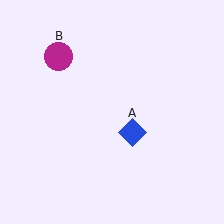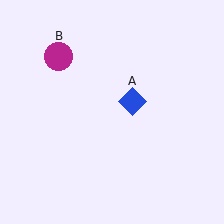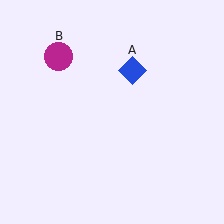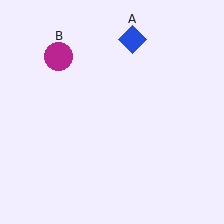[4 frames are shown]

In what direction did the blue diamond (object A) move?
The blue diamond (object A) moved up.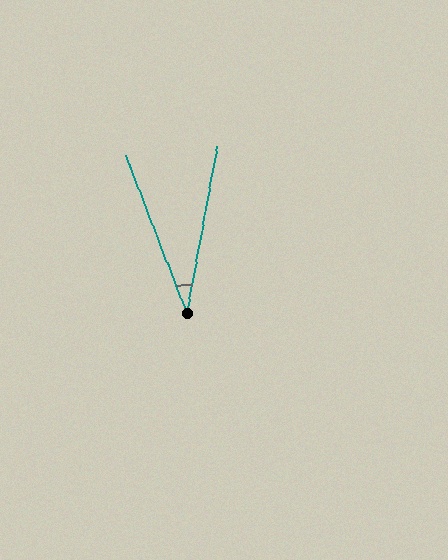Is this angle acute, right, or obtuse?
It is acute.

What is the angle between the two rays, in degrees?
Approximately 32 degrees.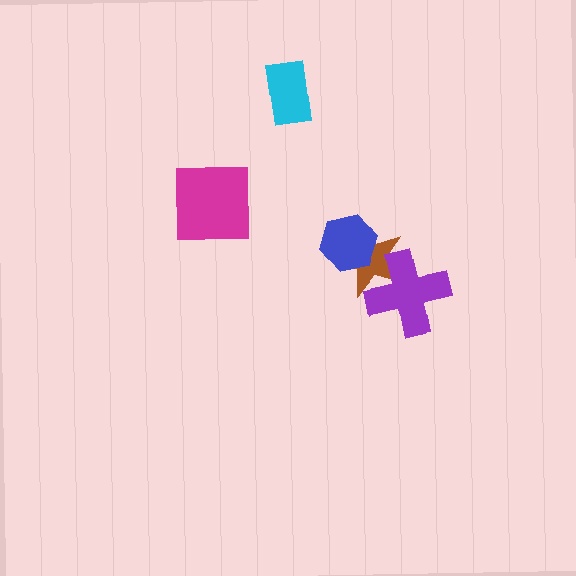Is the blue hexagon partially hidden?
No, no other shape covers it.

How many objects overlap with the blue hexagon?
1 object overlaps with the blue hexagon.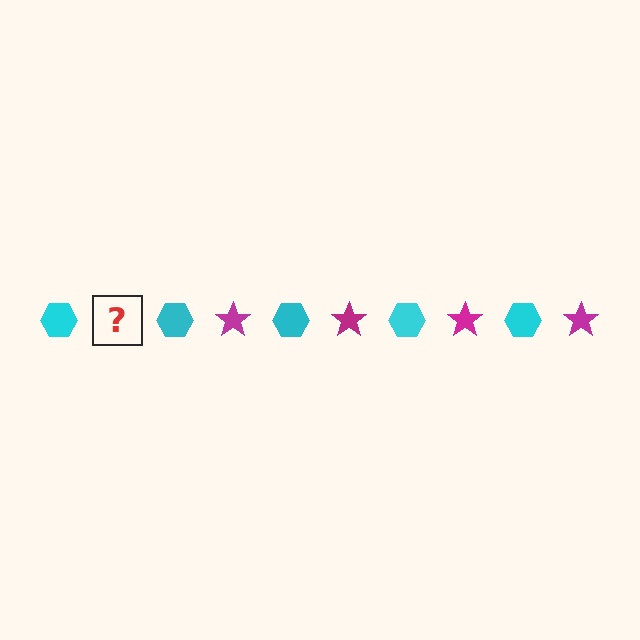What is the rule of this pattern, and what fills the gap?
The rule is that the pattern alternates between cyan hexagon and magenta star. The gap should be filled with a magenta star.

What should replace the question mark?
The question mark should be replaced with a magenta star.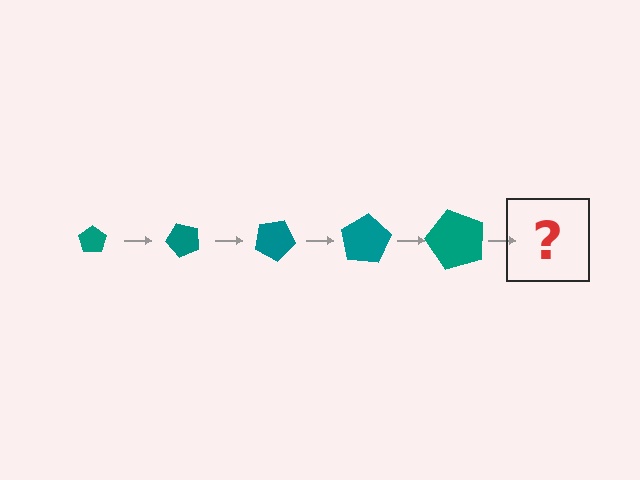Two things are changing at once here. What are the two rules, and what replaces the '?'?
The two rules are that the pentagon grows larger each step and it rotates 50 degrees each step. The '?' should be a pentagon, larger than the previous one and rotated 250 degrees from the start.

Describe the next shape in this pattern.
It should be a pentagon, larger than the previous one and rotated 250 degrees from the start.